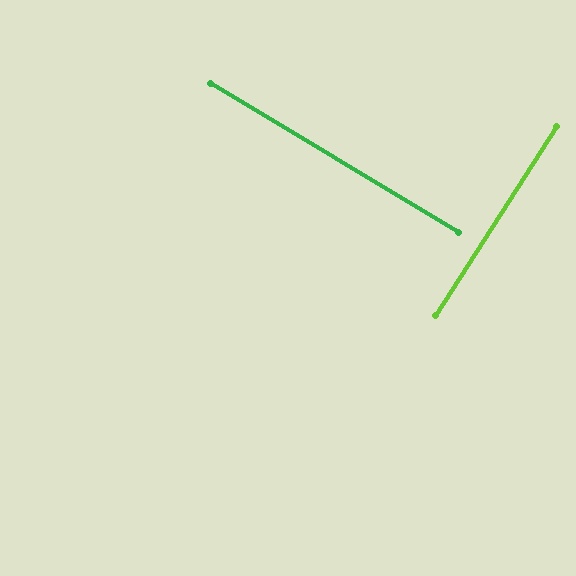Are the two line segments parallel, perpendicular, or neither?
Perpendicular — they meet at approximately 89°.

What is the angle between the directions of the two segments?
Approximately 89 degrees.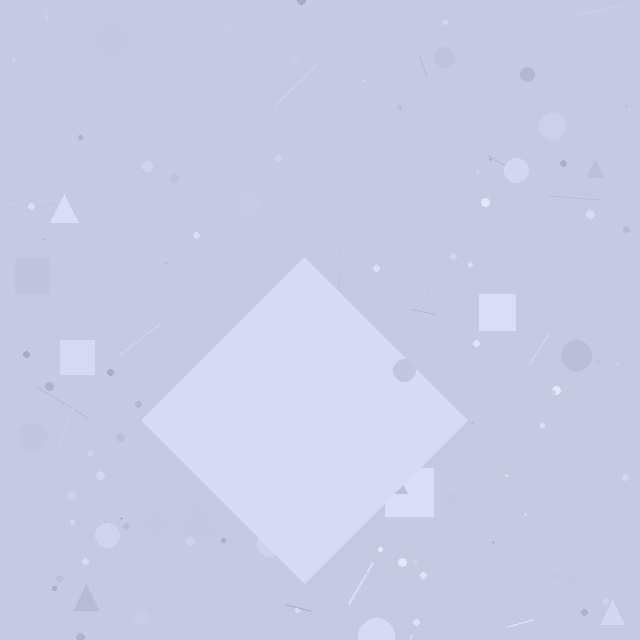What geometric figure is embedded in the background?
A diamond is embedded in the background.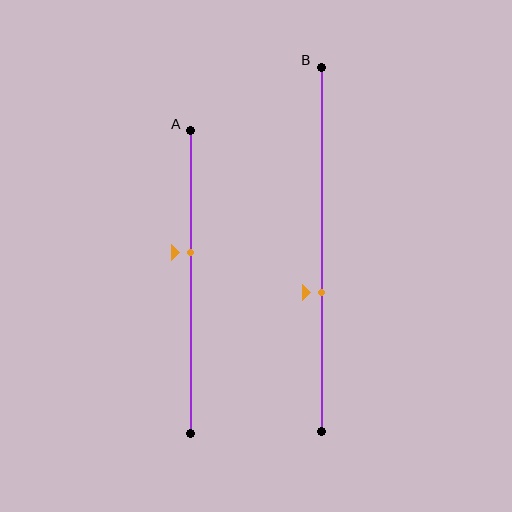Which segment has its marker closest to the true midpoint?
Segment A has its marker closest to the true midpoint.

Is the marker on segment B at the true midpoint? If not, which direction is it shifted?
No, the marker on segment B is shifted downward by about 12% of the segment length.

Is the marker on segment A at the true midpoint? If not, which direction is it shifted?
No, the marker on segment A is shifted upward by about 10% of the segment length.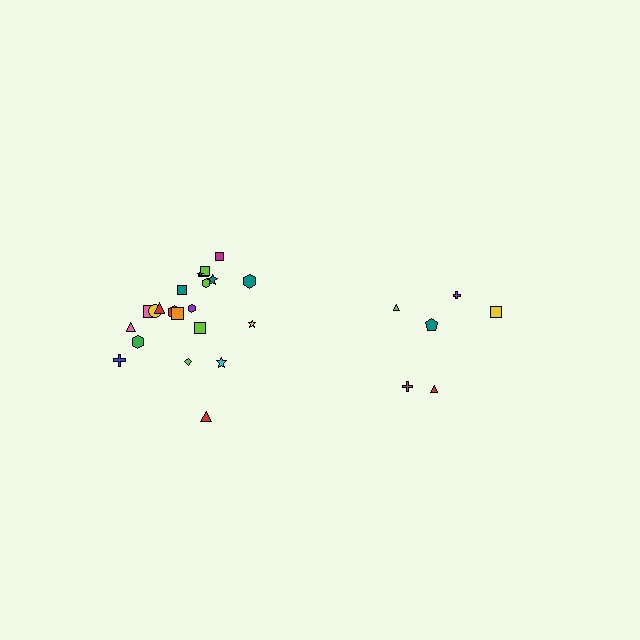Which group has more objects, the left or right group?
The left group.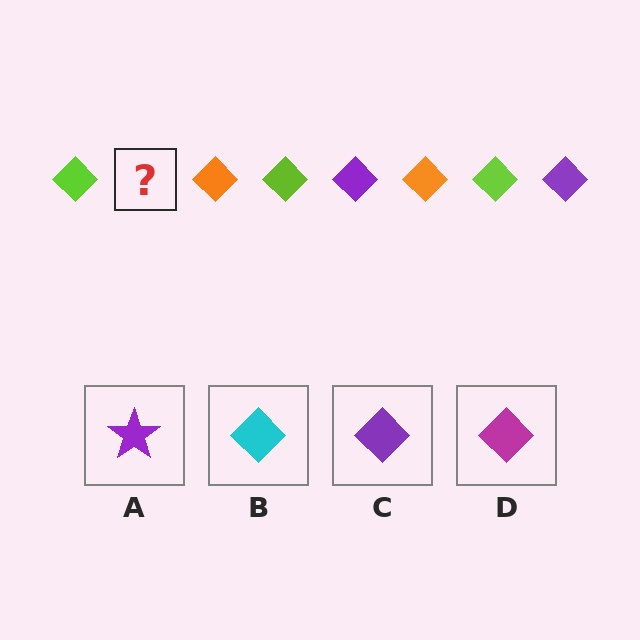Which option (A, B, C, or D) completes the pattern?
C.